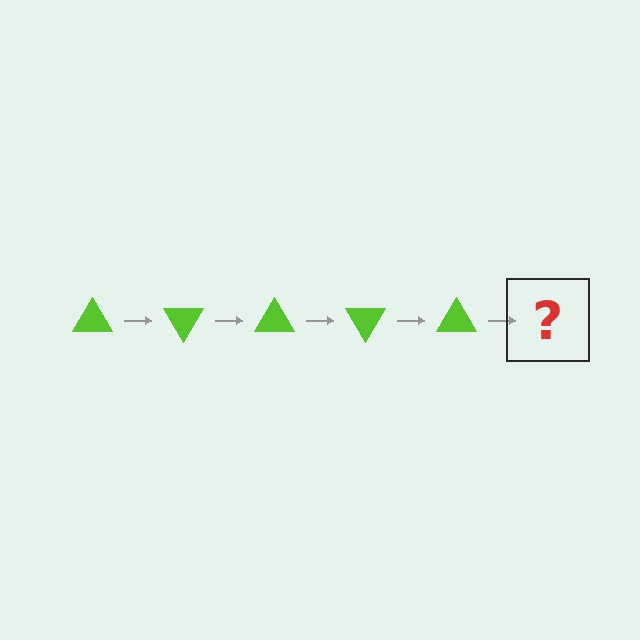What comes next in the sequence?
The next element should be a lime triangle rotated 300 degrees.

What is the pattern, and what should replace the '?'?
The pattern is that the triangle rotates 60 degrees each step. The '?' should be a lime triangle rotated 300 degrees.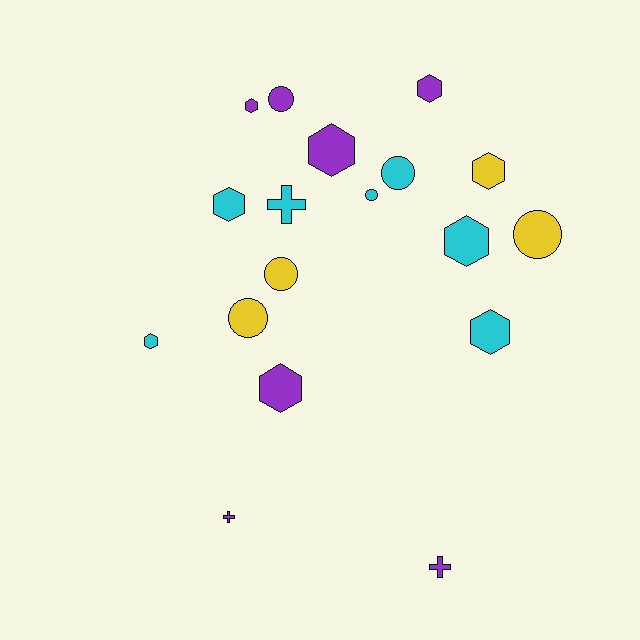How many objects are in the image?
There are 18 objects.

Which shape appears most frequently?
Hexagon, with 9 objects.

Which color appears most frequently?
Purple, with 7 objects.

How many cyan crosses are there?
There is 1 cyan cross.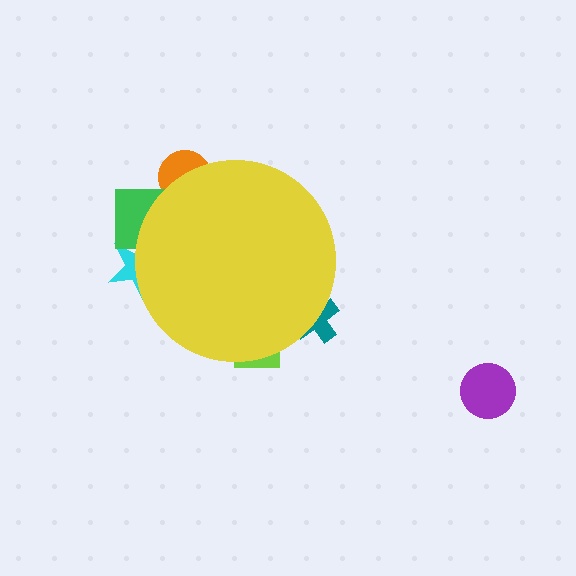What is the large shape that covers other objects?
A yellow circle.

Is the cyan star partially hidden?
Yes, the cyan star is partially hidden behind the yellow circle.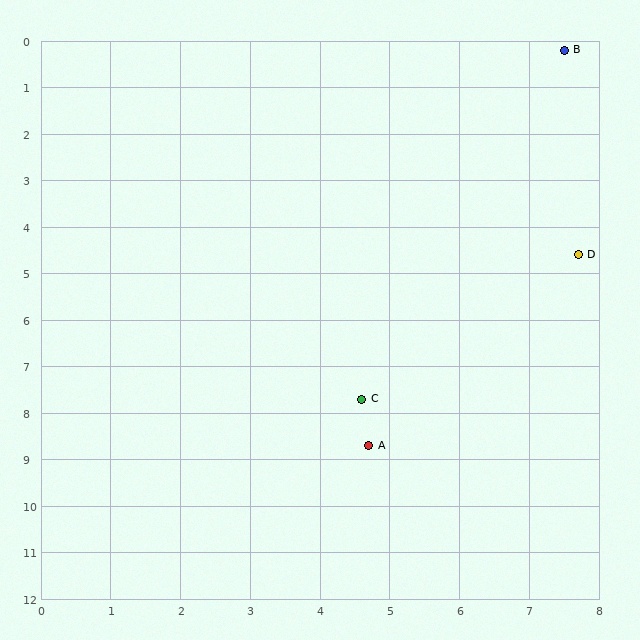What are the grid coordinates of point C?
Point C is at approximately (4.6, 7.7).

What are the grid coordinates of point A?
Point A is at approximately (4.7, 8.7).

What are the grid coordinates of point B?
Point B is at approximately (7.5, 0.2).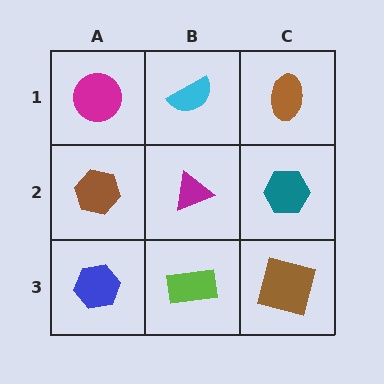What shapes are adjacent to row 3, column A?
A brown hexagon (row 2, column A), a lime rectangle (row 3, column B).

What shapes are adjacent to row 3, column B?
A magenta triangle (row 2, column B), a blue hexagon (row 3, column A), a brown square (row 3, column C).